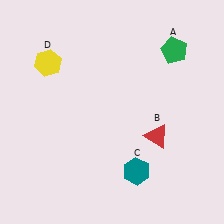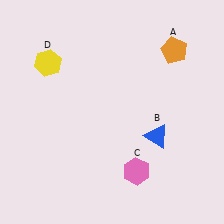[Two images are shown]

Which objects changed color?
A changed from green to orange. B changed from red to blue. C changed from teal to pink.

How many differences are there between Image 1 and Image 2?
There are 3 differences between the two images.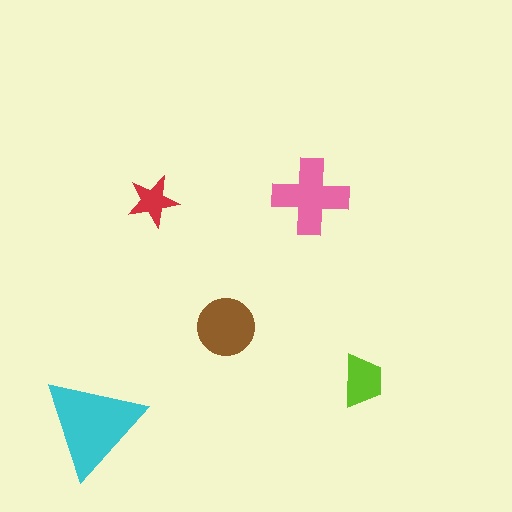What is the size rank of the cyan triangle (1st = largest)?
1st.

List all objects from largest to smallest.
The cyan triangle, the pink cross, the brown circle, the lime trapezoid, the red star.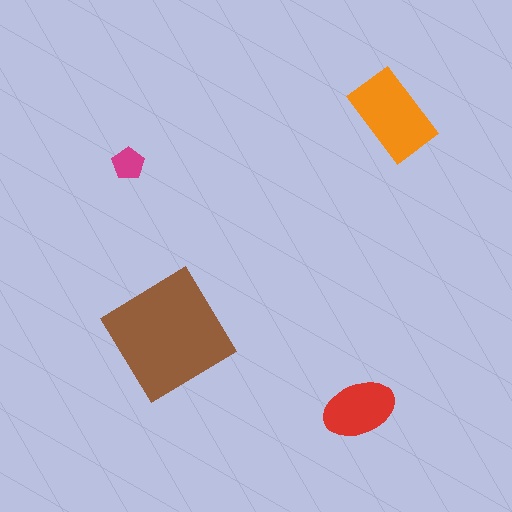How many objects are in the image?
There are 4 objects in the image.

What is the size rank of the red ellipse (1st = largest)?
3rd.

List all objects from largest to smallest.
The brown diamond, the orange rectangle, the red ellipse, the magenta pentagon.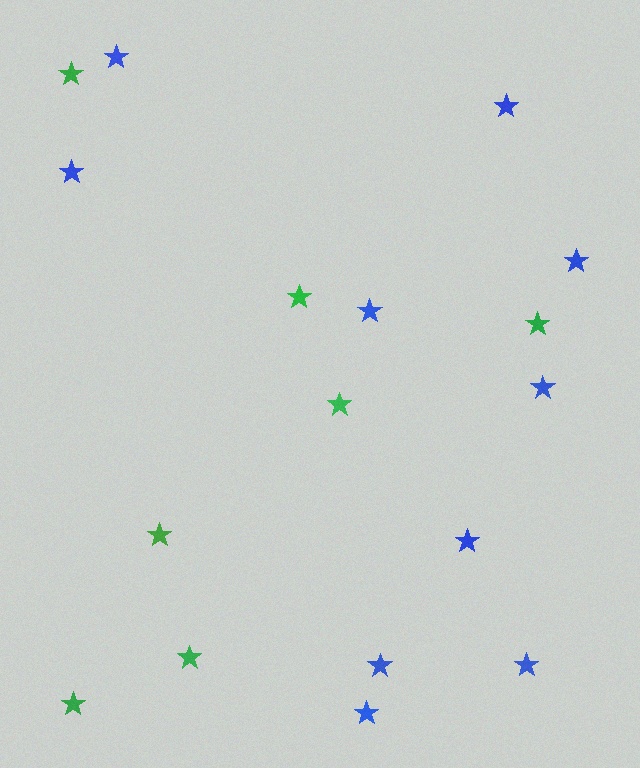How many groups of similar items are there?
There are 2 groups: one group of green stars (7) and one group of blue stars (10).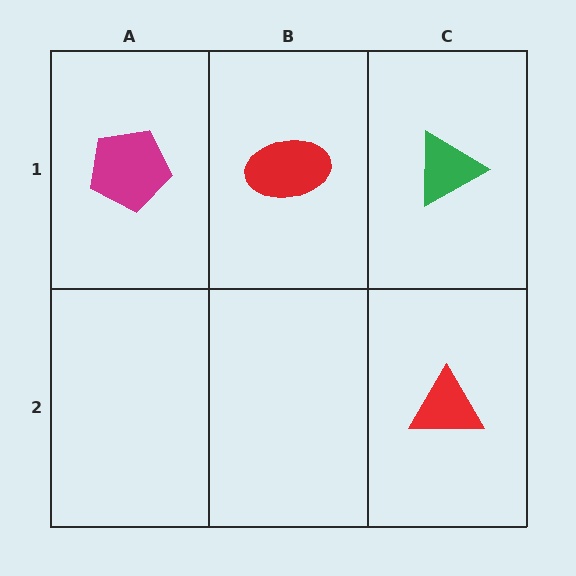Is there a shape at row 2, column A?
No, that cell is empty.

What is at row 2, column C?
A red triangle.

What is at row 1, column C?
A green triangle.